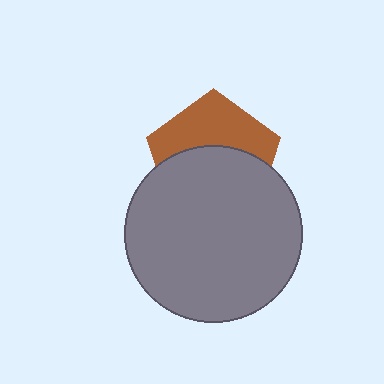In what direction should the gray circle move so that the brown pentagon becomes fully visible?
The gray circle should move down. That is the shortest direction to clear the overlap and leave the brown pentagon fully visible.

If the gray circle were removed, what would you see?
You would see the complete brown pentagon.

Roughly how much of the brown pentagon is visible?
A small part of it is visible (roughly 44%).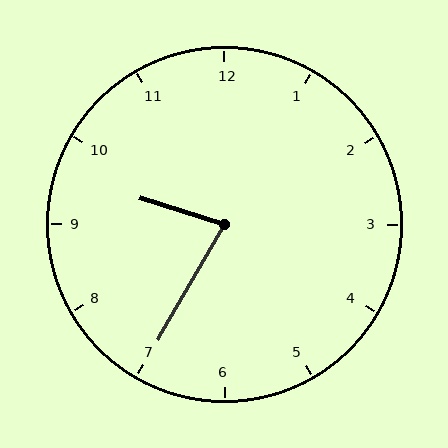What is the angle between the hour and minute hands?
Approximately 78 degrees.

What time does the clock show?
9:35.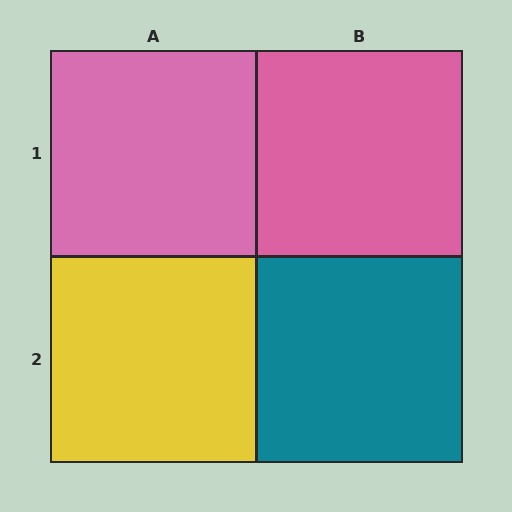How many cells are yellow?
1 cell is yellow.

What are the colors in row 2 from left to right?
Yellow, teal.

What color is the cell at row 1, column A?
Pink.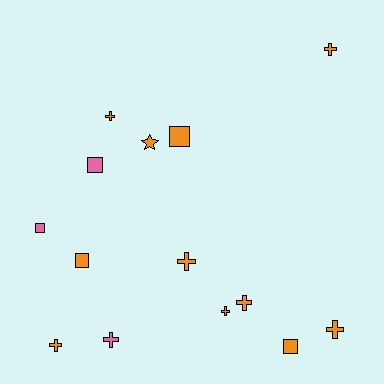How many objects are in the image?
There are 14 objects.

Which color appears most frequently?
Orange, with 11 objects.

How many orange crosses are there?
There are 7 orange crosses.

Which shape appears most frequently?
Cross, with 8 objects.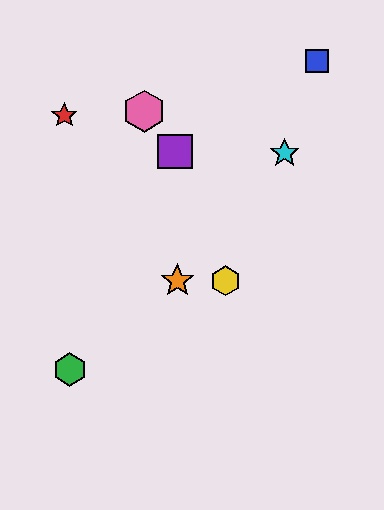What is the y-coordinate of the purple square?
The purple square is at y≈152.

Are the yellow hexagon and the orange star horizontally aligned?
Yes, both are at y≈281.